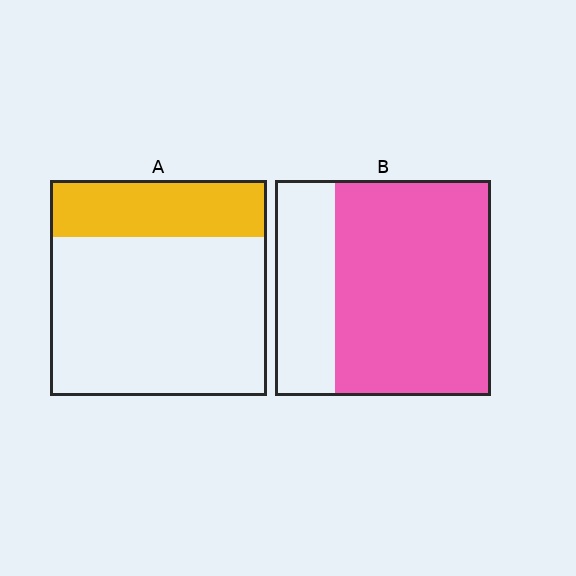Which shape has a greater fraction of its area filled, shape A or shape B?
Shape B.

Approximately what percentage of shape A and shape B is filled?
A is approximately 25% and B is approximately 70%.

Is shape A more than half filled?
No.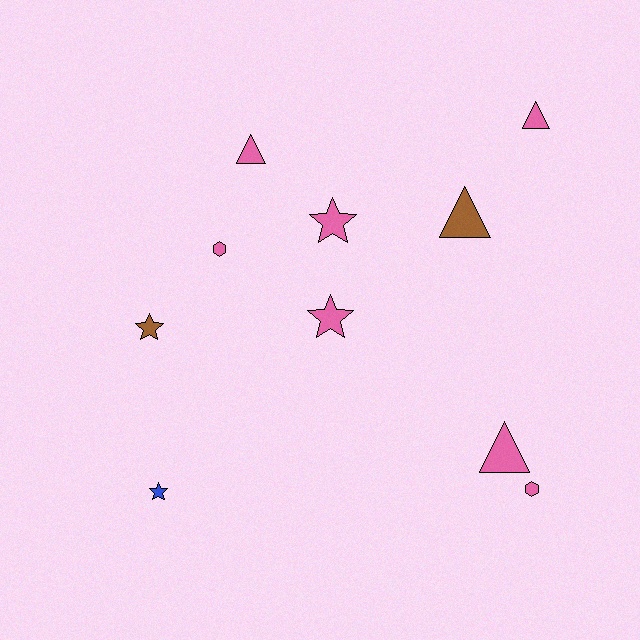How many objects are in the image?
There are 10 objects.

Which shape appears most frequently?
Star, with 4 objects.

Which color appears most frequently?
Pink, with 7 objects.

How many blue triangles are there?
There are no blue triangles.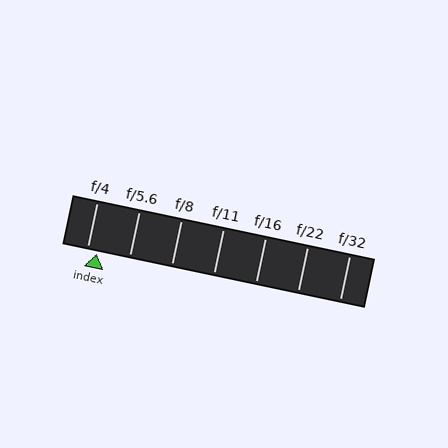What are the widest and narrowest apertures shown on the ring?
The widest aperture shown is f/4 and the narrowest is f/32.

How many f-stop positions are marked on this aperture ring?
There are 7 f-stop positions marked.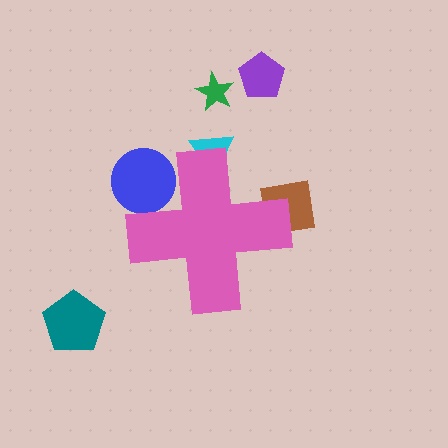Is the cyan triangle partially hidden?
Yes, the cyan triangle is partially hidden behind the pink cross.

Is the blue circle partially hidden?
Yes, the blue circle is partially hidden behind the pink cross.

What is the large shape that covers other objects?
A pink cross.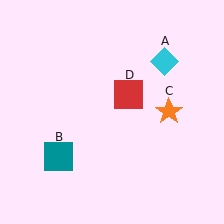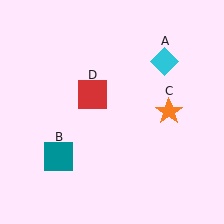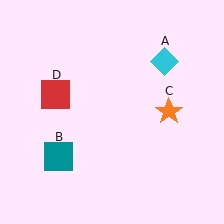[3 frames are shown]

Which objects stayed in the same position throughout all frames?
Cyan diamond (object A) and teal square (object B) and orange star (object C) remained stationary.